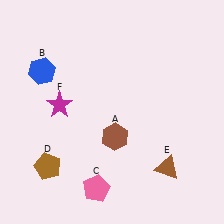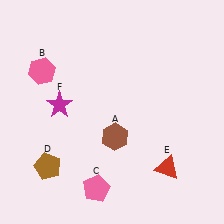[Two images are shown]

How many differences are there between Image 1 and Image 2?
There are 2 differences between the two images.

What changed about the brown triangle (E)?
In Image 1, E is brown. In Image 2, it changed to red.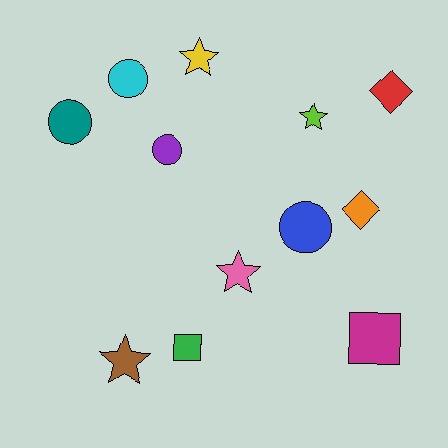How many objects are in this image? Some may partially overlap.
There are 12 objects.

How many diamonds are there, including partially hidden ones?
There are 2 diamonds.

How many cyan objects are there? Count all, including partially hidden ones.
There is 1 cyan object.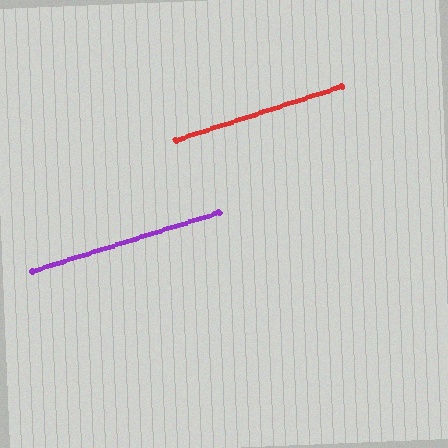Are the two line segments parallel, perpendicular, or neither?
Parallel — their directions differ by only 0.7°.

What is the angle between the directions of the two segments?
Approximately 1 degree.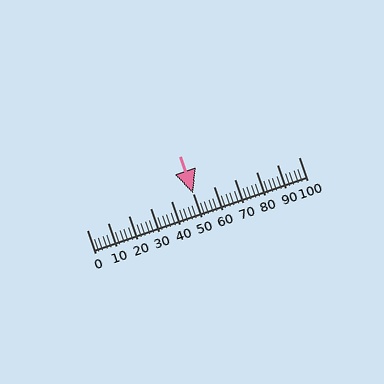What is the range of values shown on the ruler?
The ruler shows values from 0 to 100.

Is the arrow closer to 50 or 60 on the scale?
The arrow is closer to 50.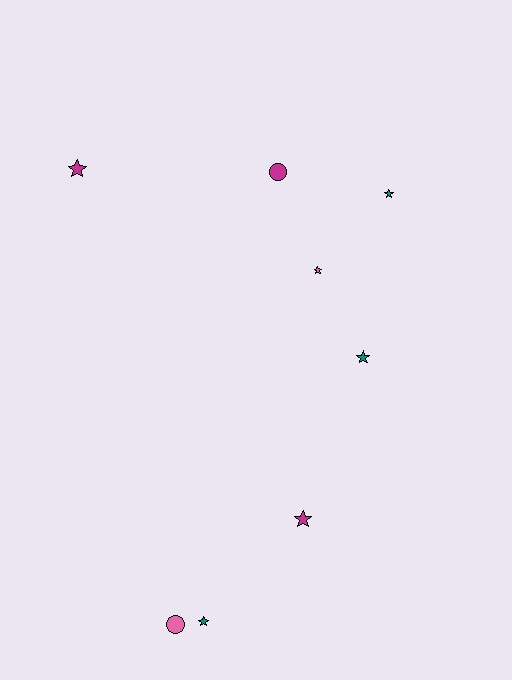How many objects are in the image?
There are 8 objects.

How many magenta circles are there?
There is 1 magenta circle.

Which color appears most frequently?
Teal, with 3 objects.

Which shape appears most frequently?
Star, with 6 objects.